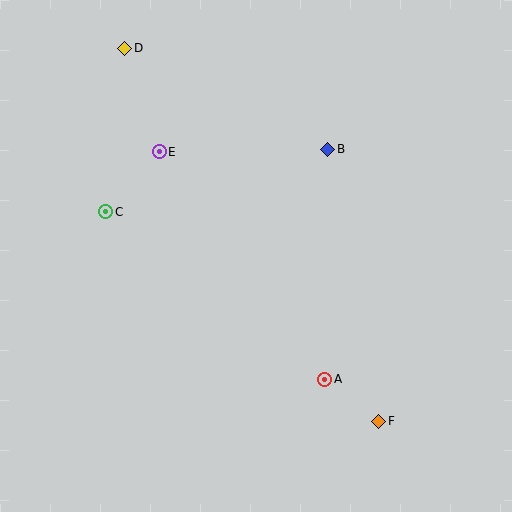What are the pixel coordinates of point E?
Point E is at (159, 152).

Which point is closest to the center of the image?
Point B at (328, 149) is closest to the center.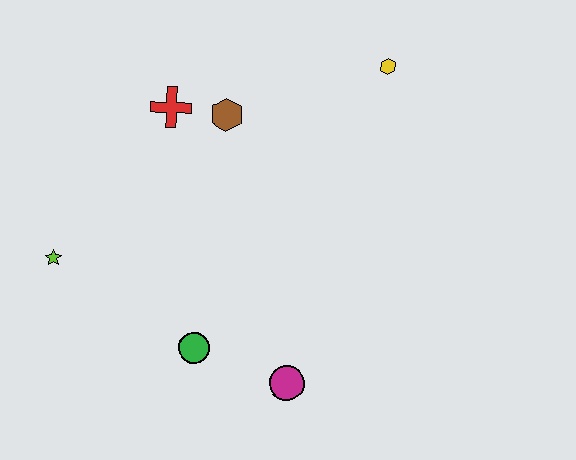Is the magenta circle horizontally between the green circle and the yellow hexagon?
Yes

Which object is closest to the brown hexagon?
The red cross is closest to the brown hexagon.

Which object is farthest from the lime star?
The yellow hexagon is farthest from the lime star.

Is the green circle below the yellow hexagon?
Yes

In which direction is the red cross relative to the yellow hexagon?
The red cross is to the left of the yellow hexagon.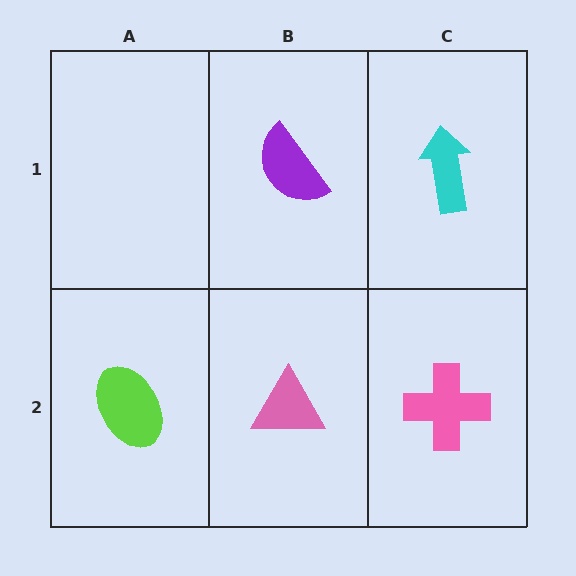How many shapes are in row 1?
2 shapes.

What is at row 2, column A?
A lime ellipse.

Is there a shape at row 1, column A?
No, that cell is empty.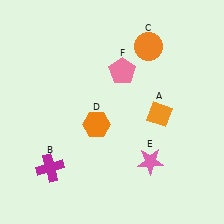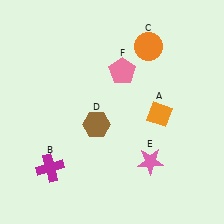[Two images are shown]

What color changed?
The hexagon (D) changed from orange in Image 1 to brown in Image 2.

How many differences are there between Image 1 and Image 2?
There is 1 difference between the two images.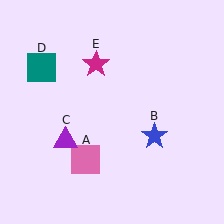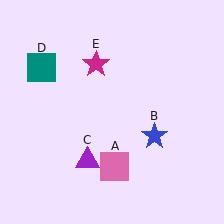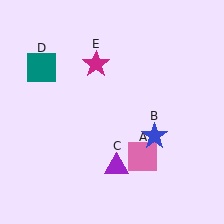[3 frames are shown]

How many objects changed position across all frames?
2 objects changed position: pink square (object A), purple triangle (object C).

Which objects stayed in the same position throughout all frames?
Blue star (object B) and teal square (object D) and magenta star (object E) remained stationary.